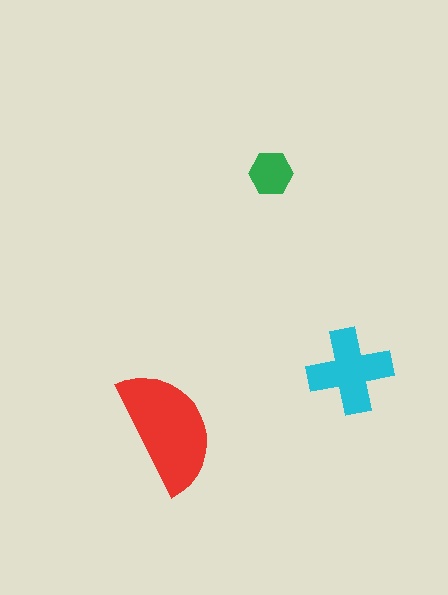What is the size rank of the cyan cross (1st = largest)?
2nd.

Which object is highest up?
The green hexagon is topmost.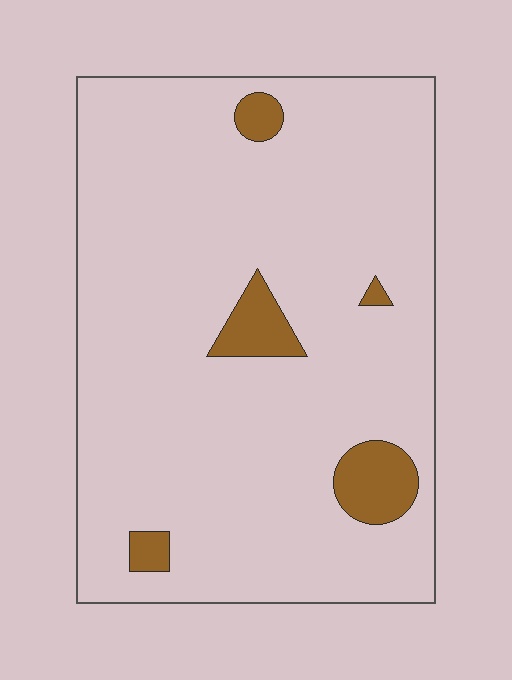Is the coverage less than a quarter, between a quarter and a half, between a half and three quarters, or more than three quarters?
Less than a quarter.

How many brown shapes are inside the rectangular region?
5.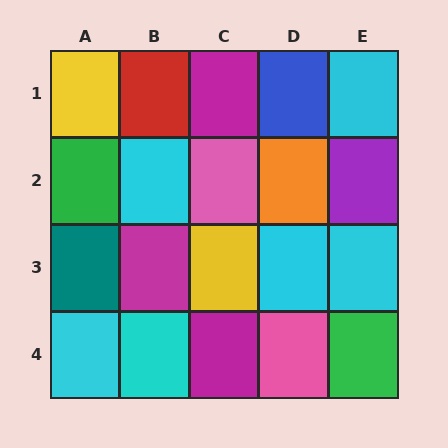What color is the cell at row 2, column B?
Cyan.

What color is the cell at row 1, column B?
Red.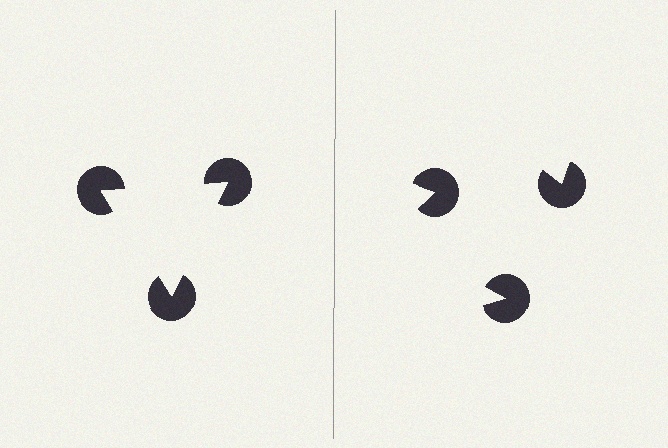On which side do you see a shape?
An illusory triangle appears on the left side. On the right side the wedge cuts are rotated, so no coherent shape forms.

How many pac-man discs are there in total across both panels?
6 — 3 on each side.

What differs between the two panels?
The pac-man discs are positioned identically on both sides; only the wedge orientations differ. On the left they align to a triangle; on the right they are misaligned.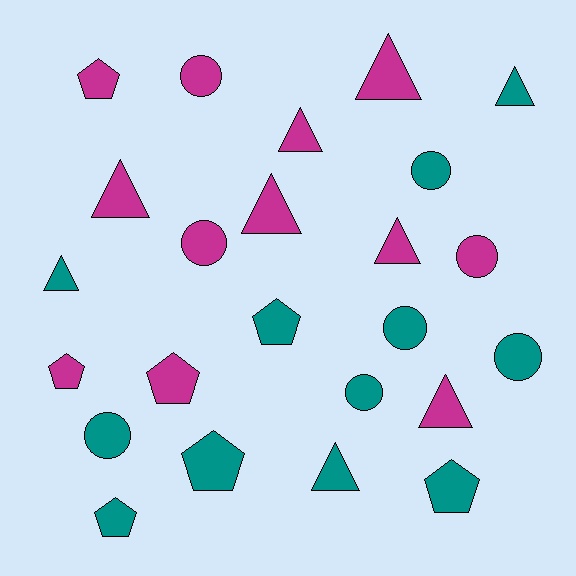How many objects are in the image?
There are 24 objects.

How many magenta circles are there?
There are 3 magenta circles.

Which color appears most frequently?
Magenta, with 12 objects.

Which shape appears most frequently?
Triangle, with 9 objects.